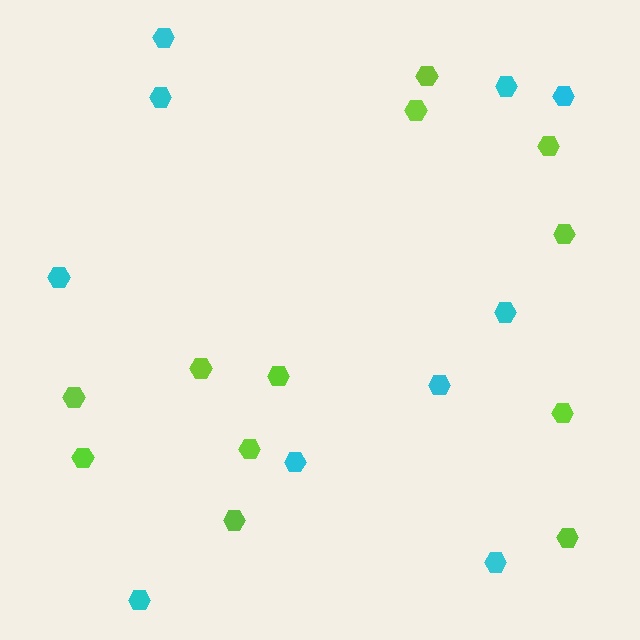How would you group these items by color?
There are 2 groups: one group of lime hexagons (12) and one group of cyan hexagons (10).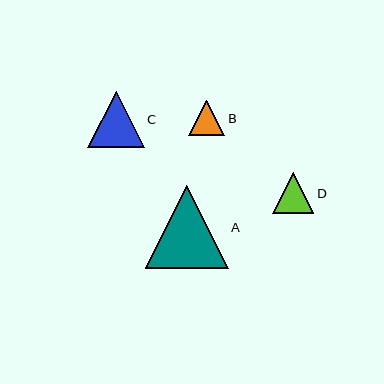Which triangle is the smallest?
Triangle B is the smallest with a size of approximately 36 pixels.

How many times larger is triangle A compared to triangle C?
Triangle A is approximately 1.5 times the size of triangle C.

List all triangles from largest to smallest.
From largest to smallest: A, C, D, B.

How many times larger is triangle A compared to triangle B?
Triangle A is approximately 2.3 times the size of triangle B.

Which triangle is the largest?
Triangle A is the largest with a size of approximately 83 pixels.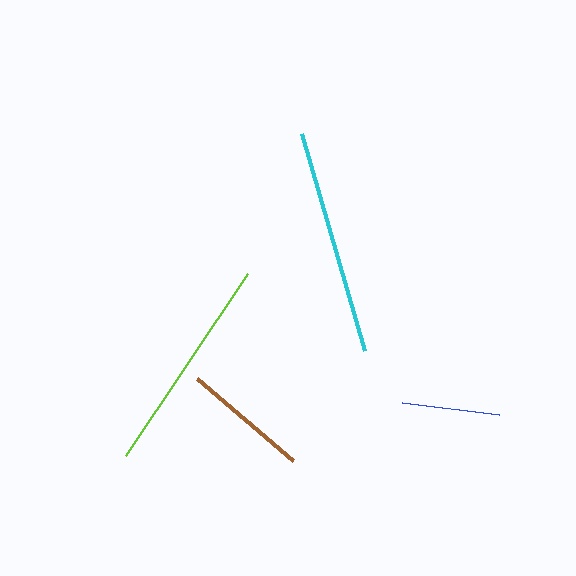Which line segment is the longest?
The cyan line is the longest at approximately 225 pixels.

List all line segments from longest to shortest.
From longest to shortest: cyan, lime, brown, blue.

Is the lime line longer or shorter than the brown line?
The lime line is longer than the brown line.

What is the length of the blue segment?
The blue segment is approximately 98 pixels long.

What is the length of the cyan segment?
The cyan segment is approximately 225 pixels long.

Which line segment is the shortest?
The blue line is the shortest at approximately 98 pixels.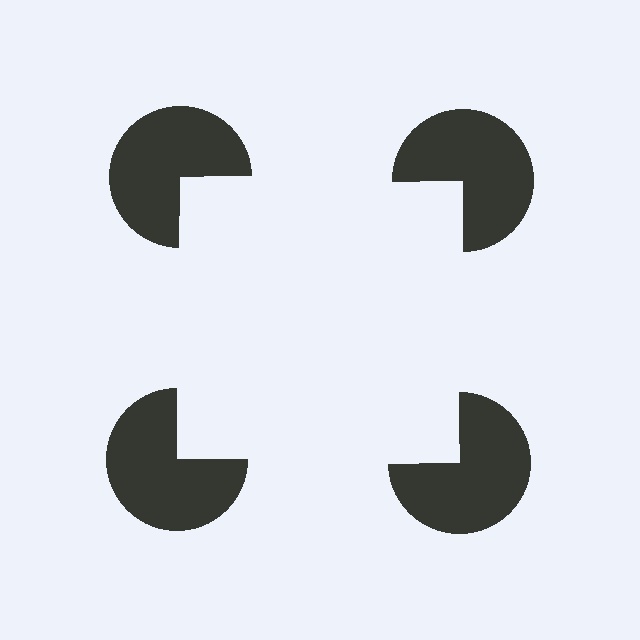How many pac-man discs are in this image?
There are 4 — one at each vertex of the illusory square.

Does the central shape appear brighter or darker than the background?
It typically appears slightly brighter than the background, even though no actual brightness change is drawn.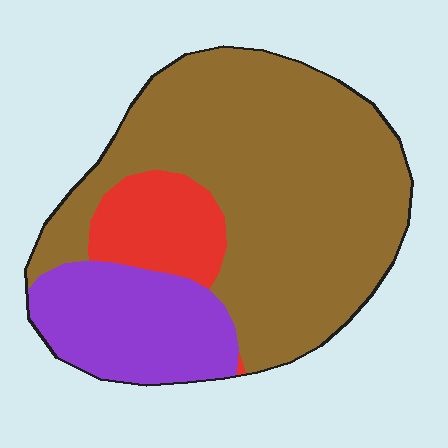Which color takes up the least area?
Red, at roughly 15%.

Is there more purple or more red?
Purple.